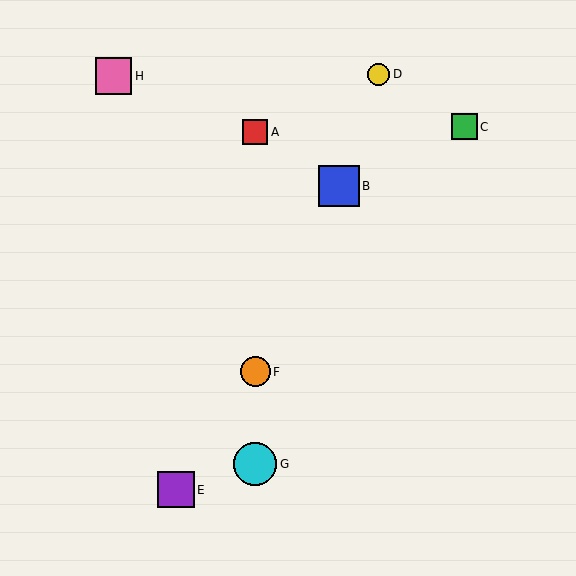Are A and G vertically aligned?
Yes, both are at x≈255.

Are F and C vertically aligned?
No, F is at x≈255 and C is at x≈464.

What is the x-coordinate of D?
Object D is at x≈379.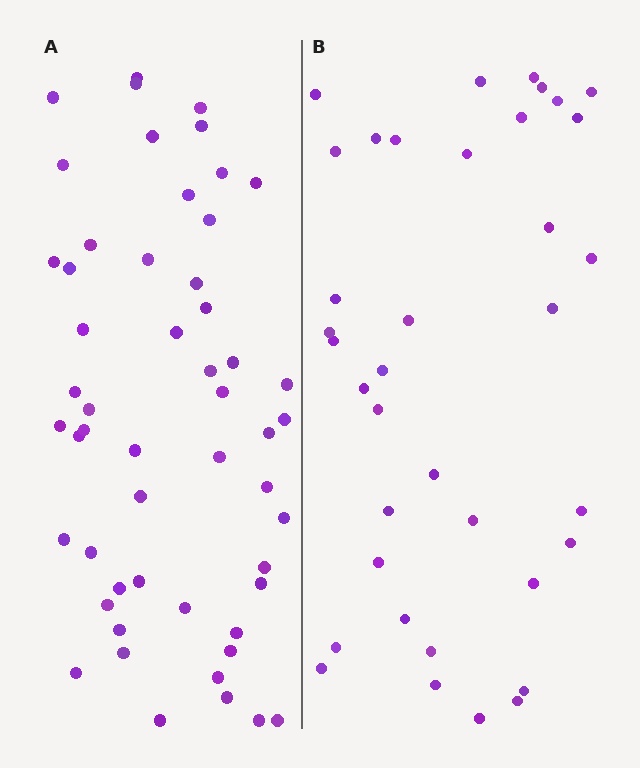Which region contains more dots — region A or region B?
Region A (the left region) has more dots.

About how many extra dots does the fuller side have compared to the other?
Region A has approximately 15 more dots than region B.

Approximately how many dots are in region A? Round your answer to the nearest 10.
About 50 dots. (The exact count is 53, which rounds to 50.)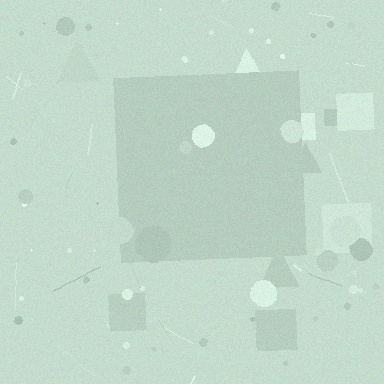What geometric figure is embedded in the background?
A square is embedded in the background.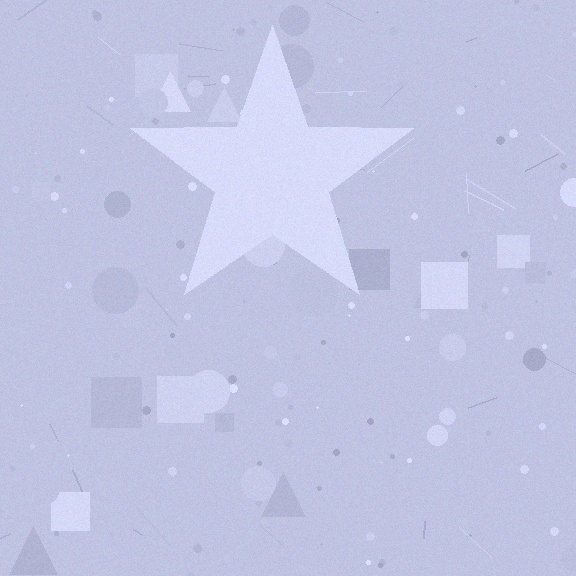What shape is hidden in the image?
A star is hidden in the image.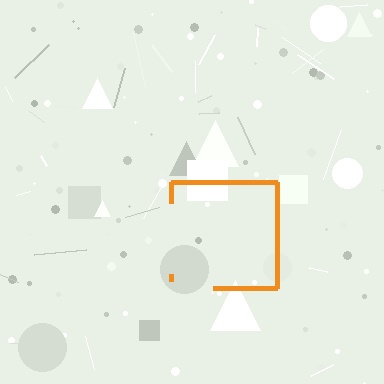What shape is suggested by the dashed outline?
The dashed outline suggests a square.